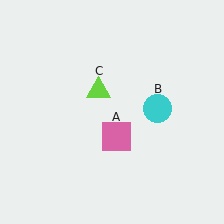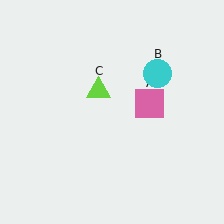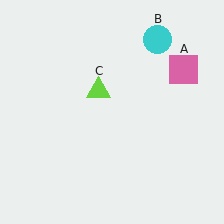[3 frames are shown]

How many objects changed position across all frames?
2 objects changed position: pink square (object A), cyan circle (object B).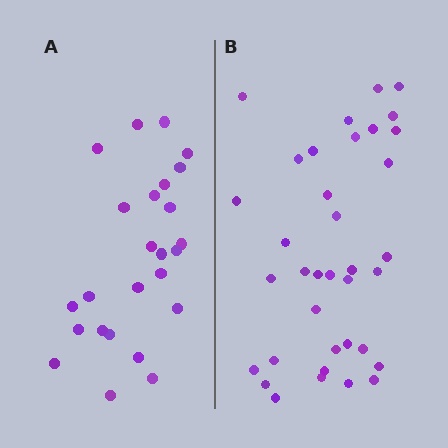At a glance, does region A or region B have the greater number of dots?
Region B (the right region) has more dots.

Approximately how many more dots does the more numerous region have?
Region B has roughly 12 or so more dots than region A.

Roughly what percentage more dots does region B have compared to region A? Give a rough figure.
About 45% more.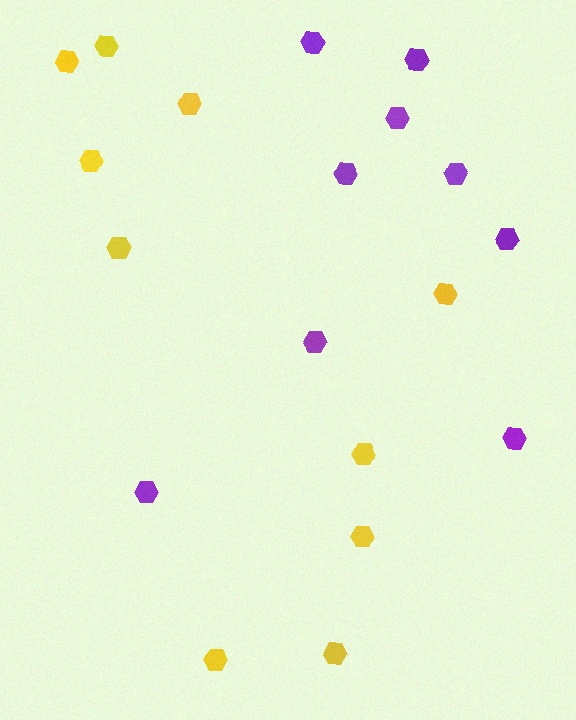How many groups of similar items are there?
There are 2 groups: one group of purple hexagons (9) and one group of yellow hexagons (10).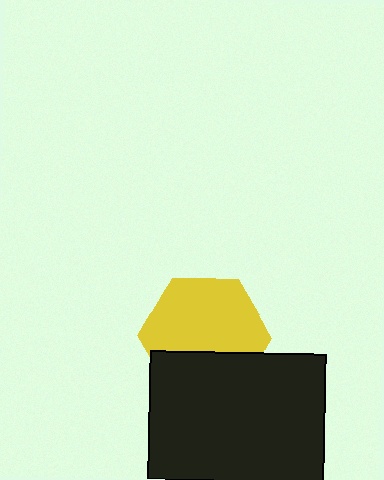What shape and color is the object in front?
The object in front is a black rectangle.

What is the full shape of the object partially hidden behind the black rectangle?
The partially hidden object is a yellow hexagon.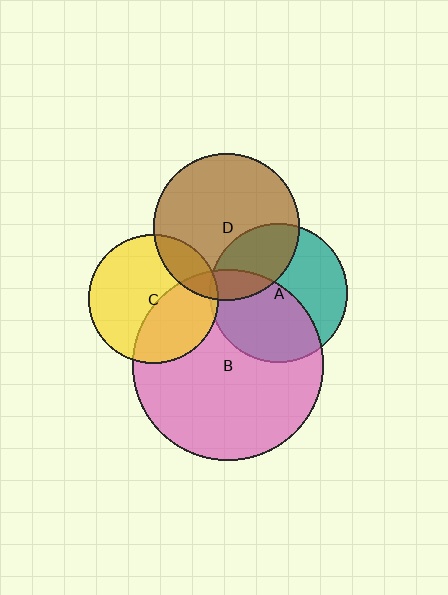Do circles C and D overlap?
Yes.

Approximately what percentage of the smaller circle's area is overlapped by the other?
Approximately 15%.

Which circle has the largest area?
Circle B (pink).